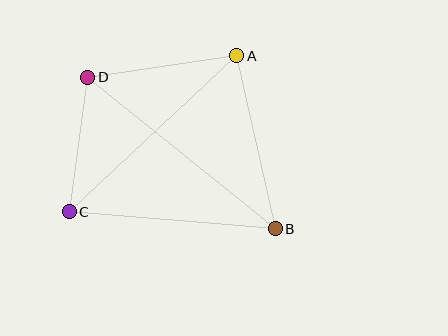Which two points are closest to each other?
Points C and D are closest to each other.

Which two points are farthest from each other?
Points B and D are farthest from each other.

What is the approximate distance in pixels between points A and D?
The distance between A and D is approximately 151 pixels.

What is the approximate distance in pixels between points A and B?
The distance between A and B is approximately 177 pixels.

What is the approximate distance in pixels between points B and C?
The distance between B and C is approximately 207 pixels.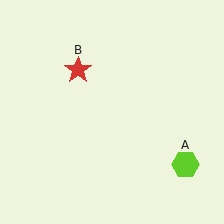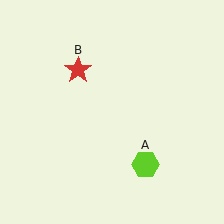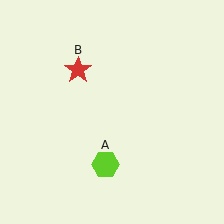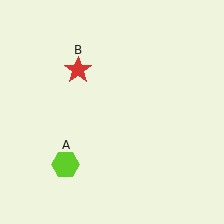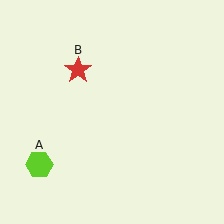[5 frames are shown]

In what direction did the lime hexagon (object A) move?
The lime hexagon (object A) moved left.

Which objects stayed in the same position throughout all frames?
Red star (object B) remained stationary.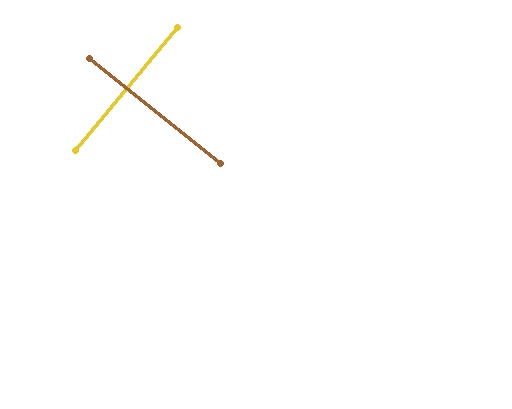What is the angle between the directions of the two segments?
Approximately 89 degrees.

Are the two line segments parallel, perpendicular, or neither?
Perpendicular — they meet at approximately 89°.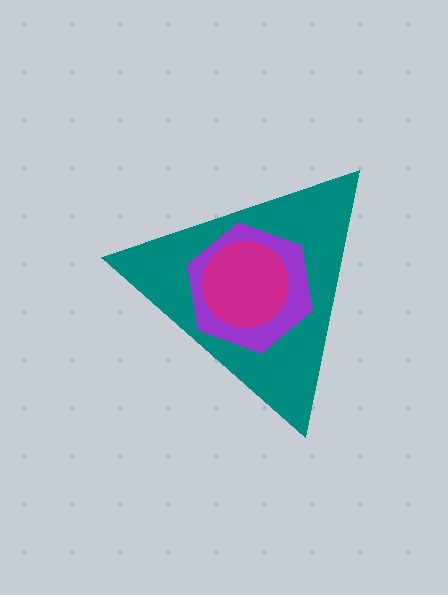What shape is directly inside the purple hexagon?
The magenta circle.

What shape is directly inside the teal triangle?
The purple hexagon.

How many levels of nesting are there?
3.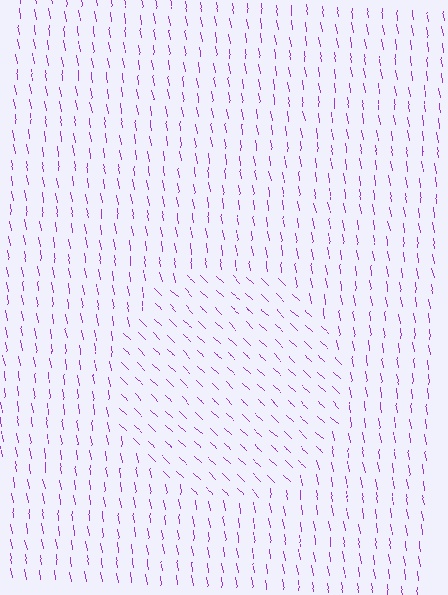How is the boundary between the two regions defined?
The boundary is defined purely by a change in line orientation (approximately 37 degrees difference). All lines are the same color and thickness.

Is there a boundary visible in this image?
Yes, there is a texture boundary formed by a change in line orientation.